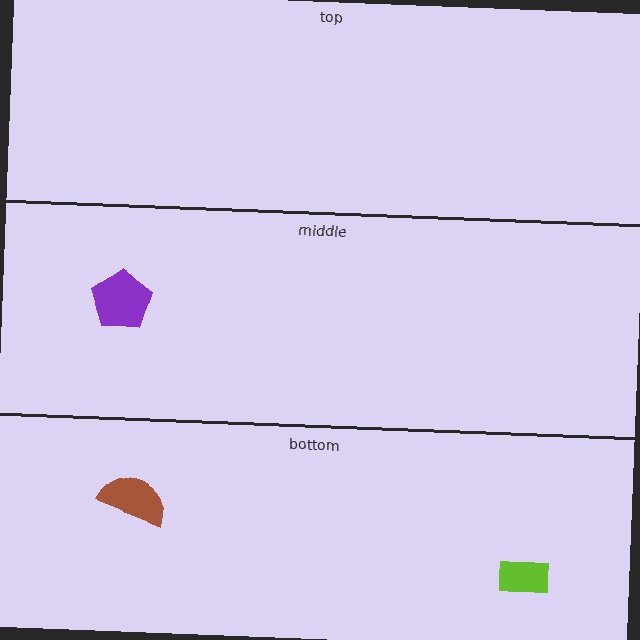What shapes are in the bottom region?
The lime rectangle, the brown semicircle.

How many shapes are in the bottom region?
2.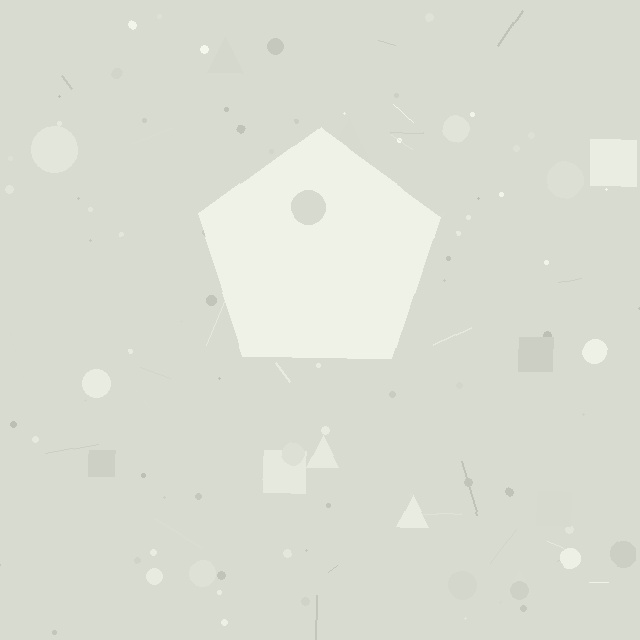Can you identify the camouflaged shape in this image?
The camouflaged shape is a pentagon.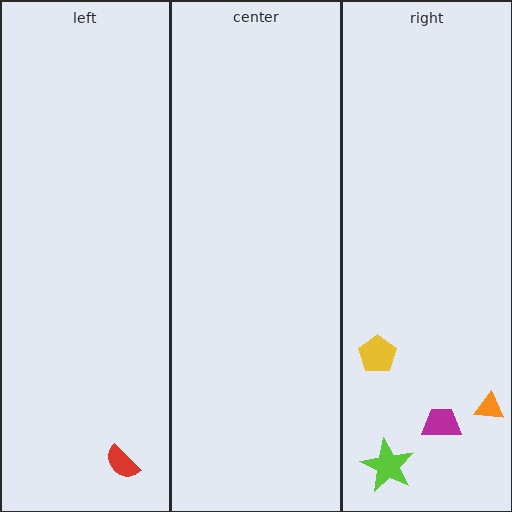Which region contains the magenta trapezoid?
The right region.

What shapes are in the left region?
The red semicircle.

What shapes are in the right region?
The orange triangle, the yellow pentagon, the lime star, the magenta trapezoid.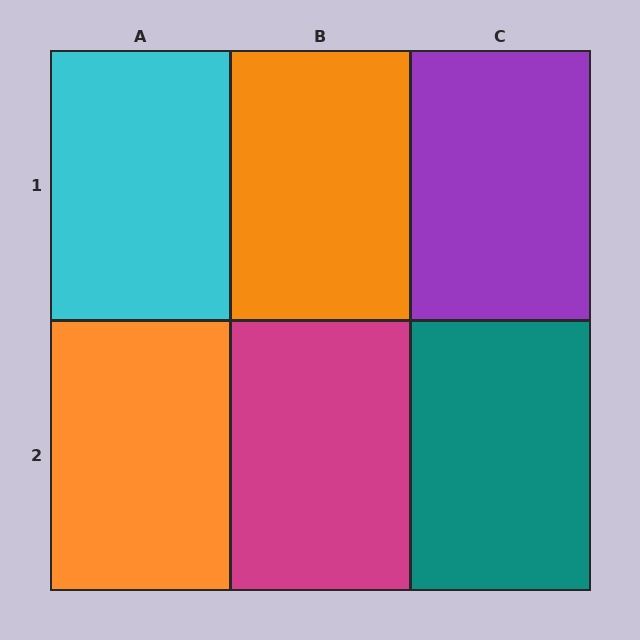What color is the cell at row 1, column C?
Purple.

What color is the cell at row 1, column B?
Orange.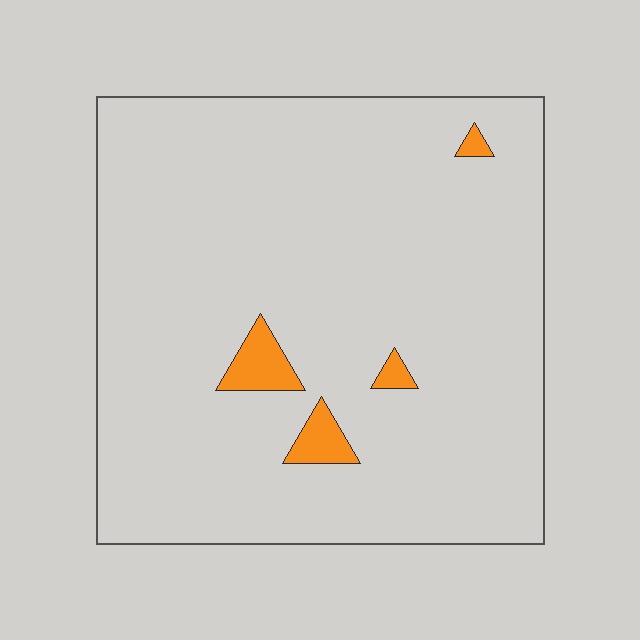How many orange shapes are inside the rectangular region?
4.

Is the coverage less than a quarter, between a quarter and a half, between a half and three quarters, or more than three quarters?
Less than a quarter.